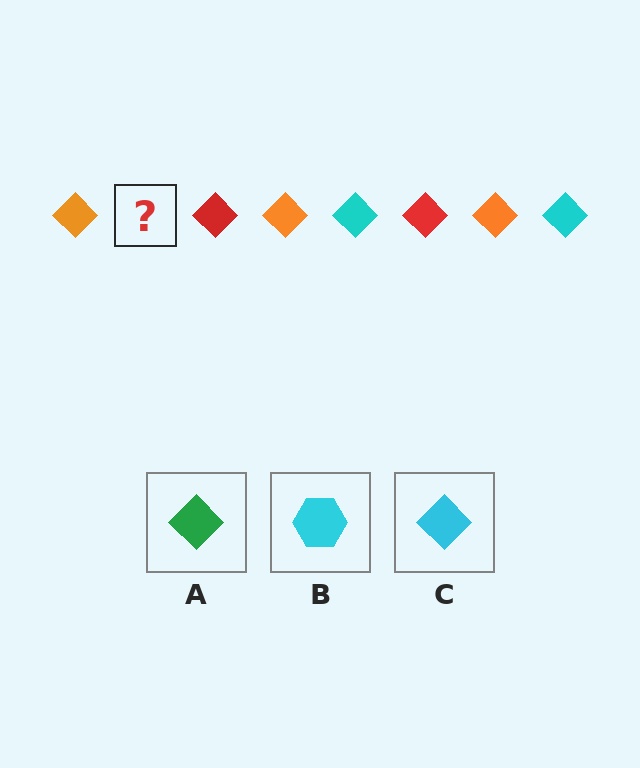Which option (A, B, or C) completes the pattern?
C.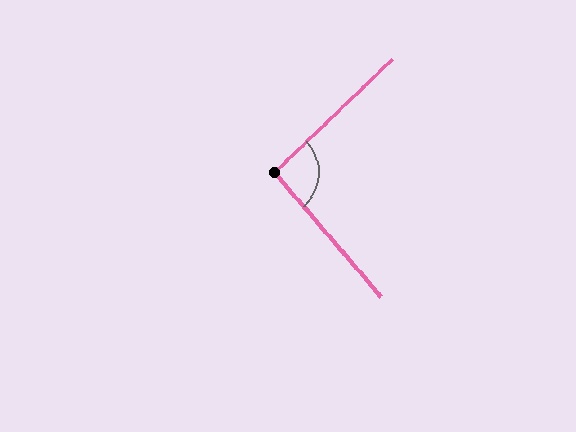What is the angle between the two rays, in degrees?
Approximately 93 degrees.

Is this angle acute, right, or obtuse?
It is approximately a right angle.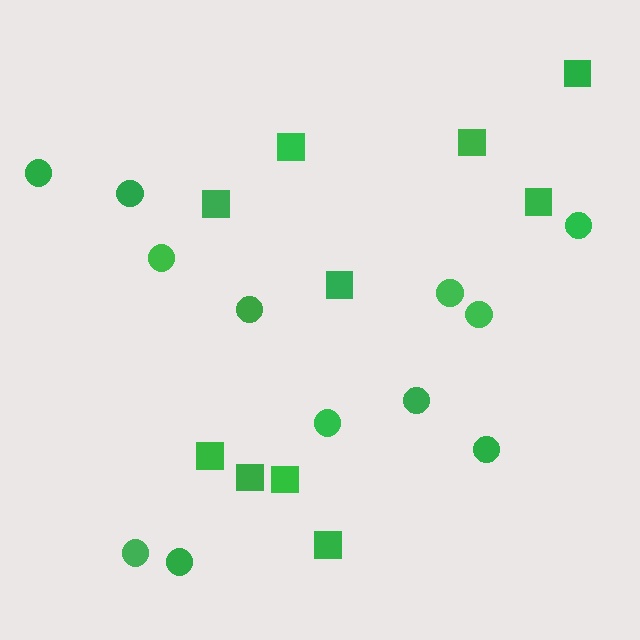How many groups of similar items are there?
There are 2 groups: one group of squares (10) and one group of circles (12).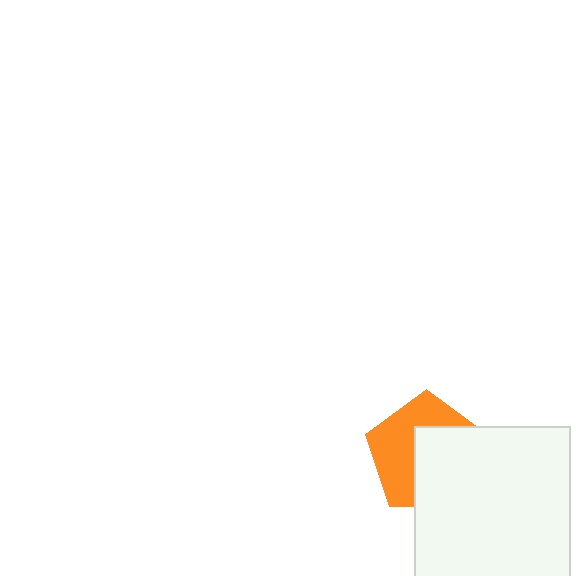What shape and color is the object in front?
The object in front is a white rectangle.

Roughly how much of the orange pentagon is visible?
About half of it is visible (roughly 48%).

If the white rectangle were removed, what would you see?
You would see the complete orange pentagon.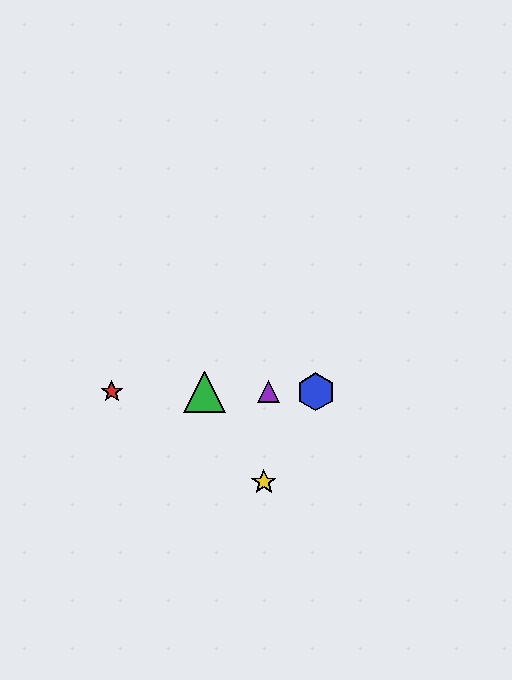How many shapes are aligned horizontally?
4 shapes (the red star, the blue hexagon, the green triangle, the purple triangle) are aligned horizontally.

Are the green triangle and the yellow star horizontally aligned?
No, the green triangle is at y≈392 and the yellow star is at y≈482.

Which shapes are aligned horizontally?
The red star, the blue hexagon, the green triangle, the purple triangle are aligned horizontally.